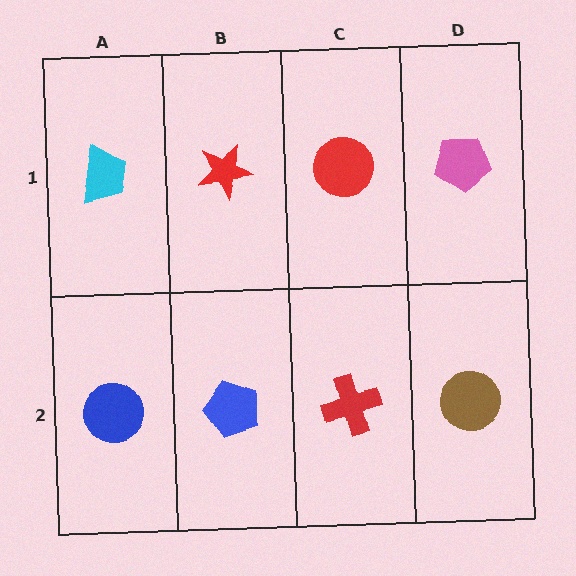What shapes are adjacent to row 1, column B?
A blue pentagon (row 2, column B), a cyan trapezoid (row 1, column A), a red circle (row 1, column C).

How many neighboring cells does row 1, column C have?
3.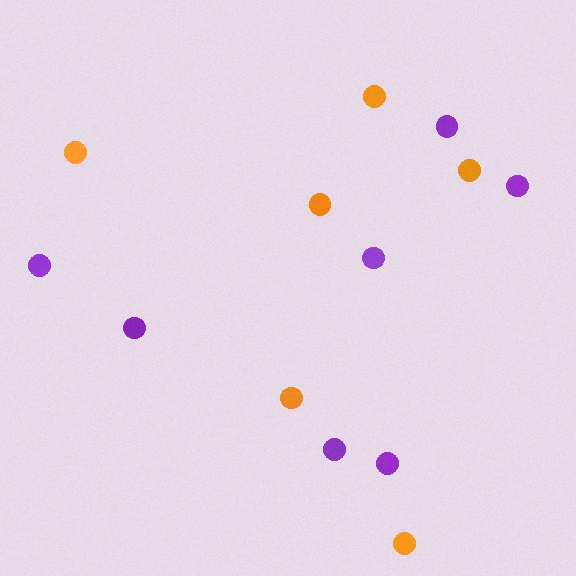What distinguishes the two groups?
There are 2 groups: one group of orange circles (6) and one group of purple circles (7).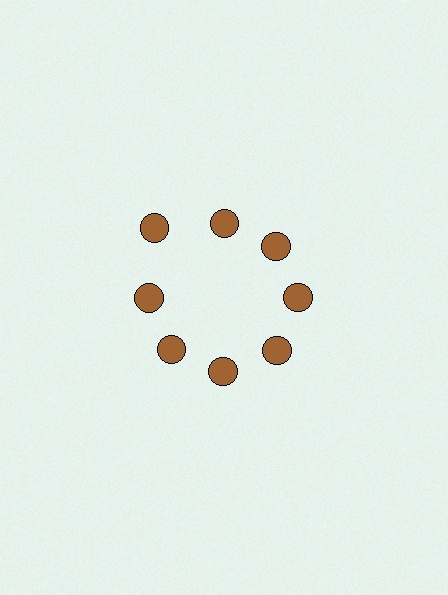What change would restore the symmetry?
The symmetry would be restored by moving it inward, back onto the ring so that all 8 circles sit at equal angles and equal distance from the center.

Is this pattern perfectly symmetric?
No. The 8 brown circles are arranged in a ring, but one element near the 10 o'clock position is pushed outward from the center, breaking the 8-fold rotational symmetry.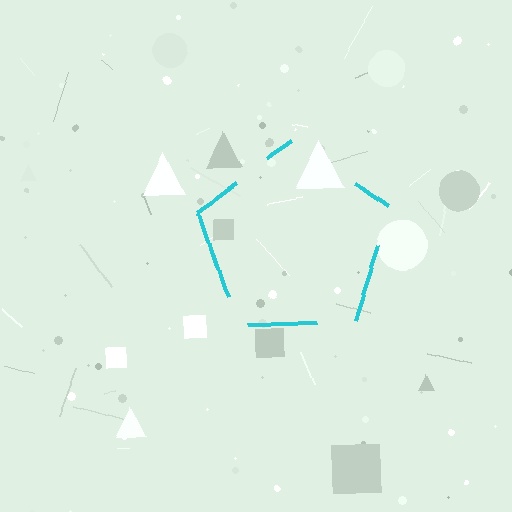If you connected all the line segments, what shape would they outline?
They would outline a pentagon.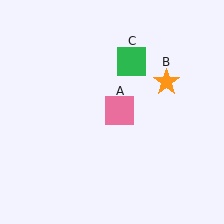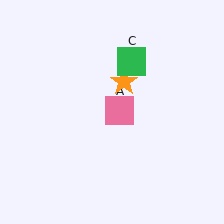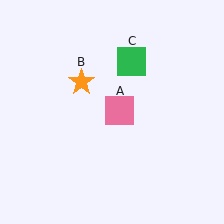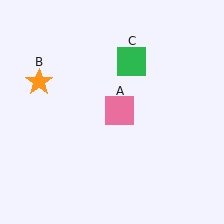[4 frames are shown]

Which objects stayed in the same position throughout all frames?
Pink square (object A) and green square (object C) remained stationary.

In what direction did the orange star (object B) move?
The orange star (object B) moved left.